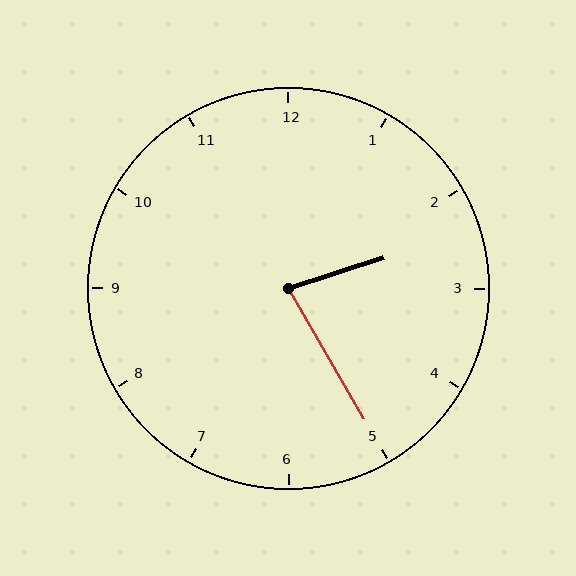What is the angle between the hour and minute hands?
Approximately 78 degrees.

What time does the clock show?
2:25.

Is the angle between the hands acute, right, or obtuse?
It is acute.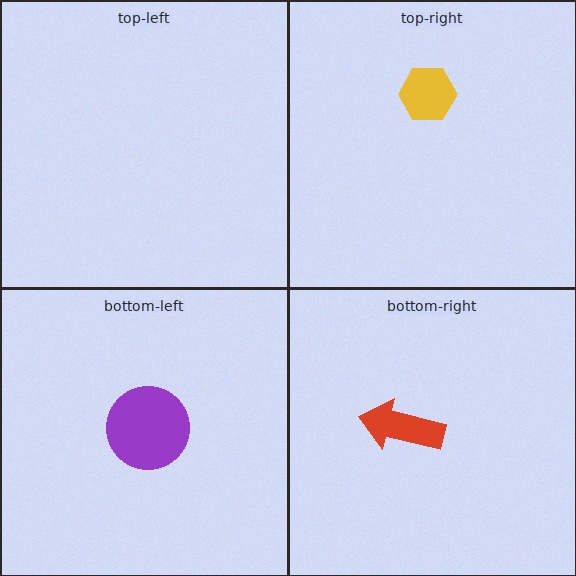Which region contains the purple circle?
The bottom-left region.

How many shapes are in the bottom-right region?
1.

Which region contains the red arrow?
The bottom-right region.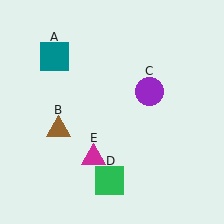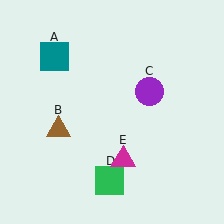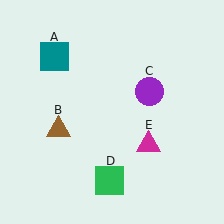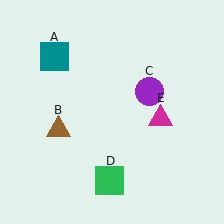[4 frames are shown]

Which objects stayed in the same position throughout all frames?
Teal square (object A) and brown triangle (object B) and purple circle (object C) and green square (object D) remained stationary.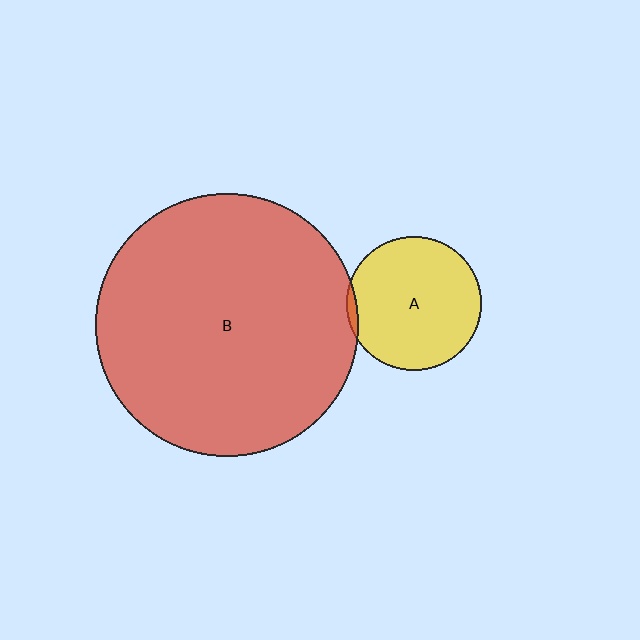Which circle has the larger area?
Circle B (red).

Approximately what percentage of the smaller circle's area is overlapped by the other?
Approximately 5%.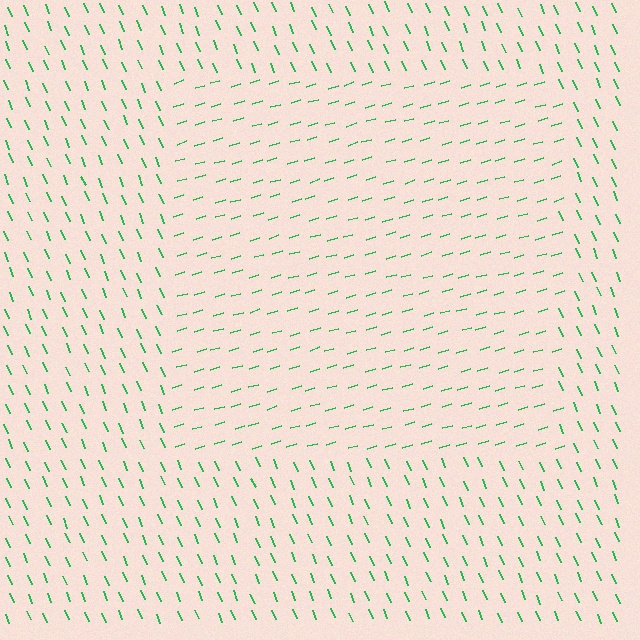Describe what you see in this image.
The image is filled with small green line segments. A rectangle region in the image has lines oriented differently from the surrounding lines, creating a visible texture boundary.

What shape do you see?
I see a rectangle.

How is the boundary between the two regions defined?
The boundary is defined purely by a change in line orientation (approximately 84 degrees difference). All lines are the same color and thickness.